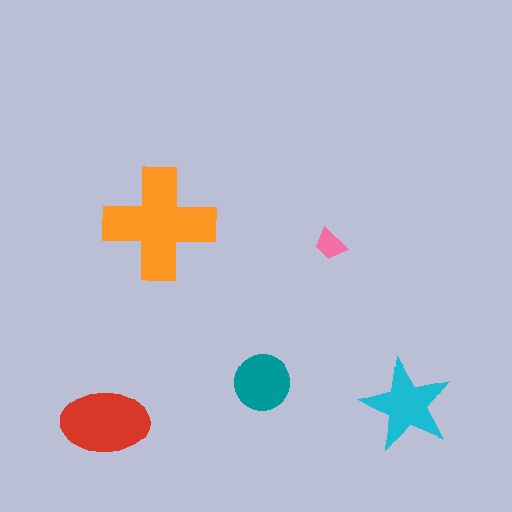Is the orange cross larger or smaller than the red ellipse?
Larger.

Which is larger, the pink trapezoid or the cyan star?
The cyan star.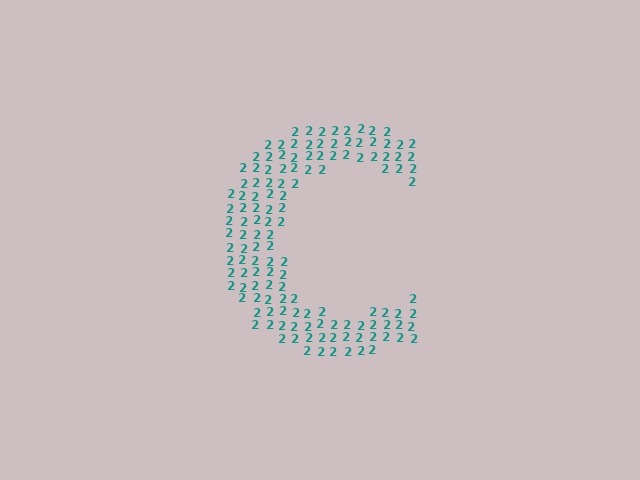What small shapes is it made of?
It is made of small digit 2's.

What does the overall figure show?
The overall figure shows the letter C.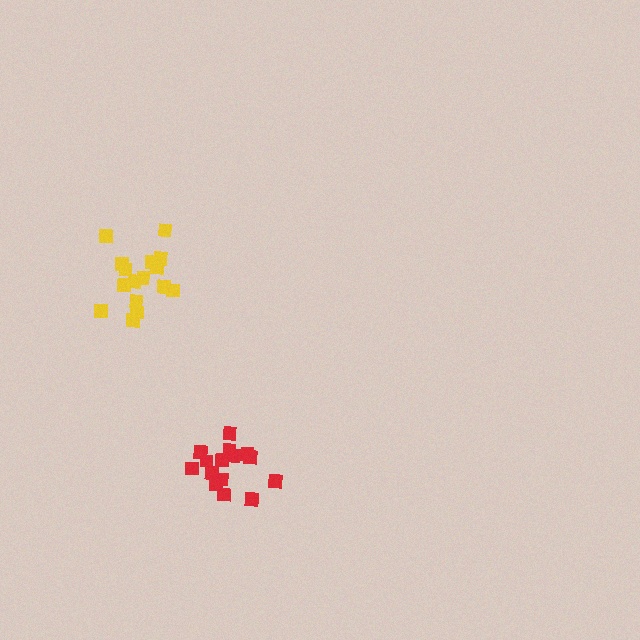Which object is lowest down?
The red cluster is bottommost.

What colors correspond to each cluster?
The clusters are colored: red, yellow.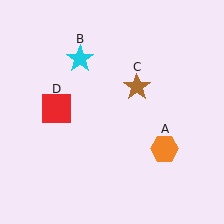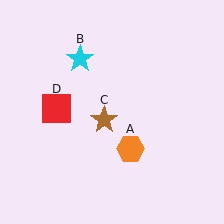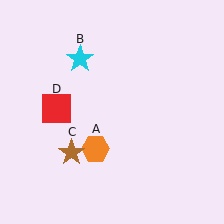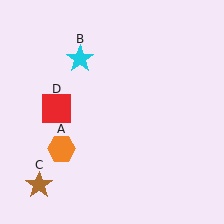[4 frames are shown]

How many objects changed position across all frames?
2 objects changed position: orange hexagon (object A), brown star (object C).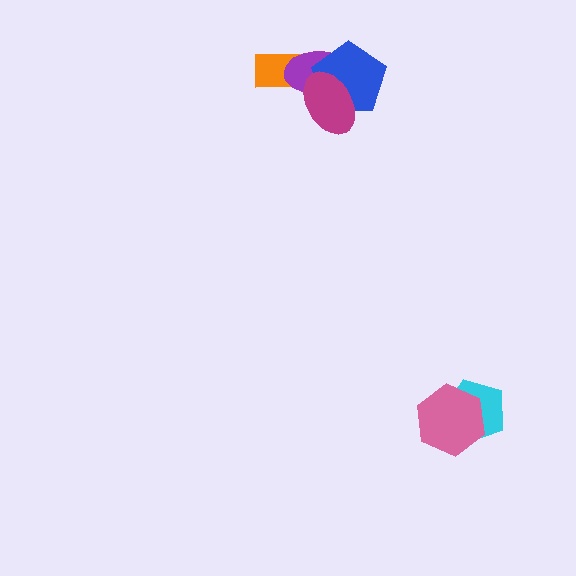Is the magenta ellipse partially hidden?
No, no other shape covers it.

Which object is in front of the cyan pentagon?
The pink hexagon is in front of the cyan pentagon.